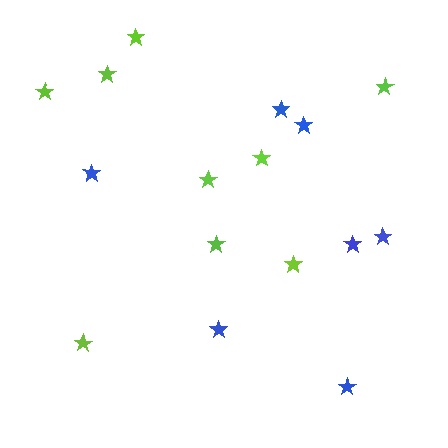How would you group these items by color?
There are 2 groups: one group of lime stars (9) and one group of blue stars (7).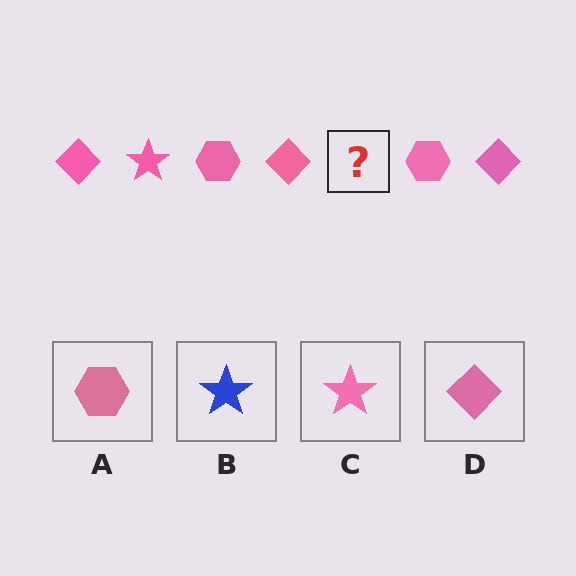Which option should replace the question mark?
Option C.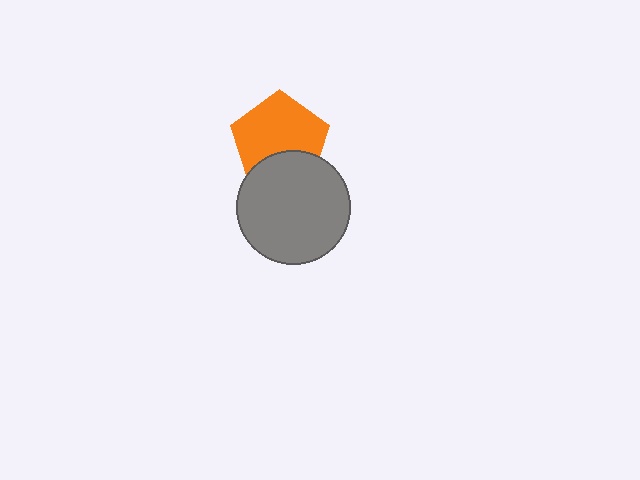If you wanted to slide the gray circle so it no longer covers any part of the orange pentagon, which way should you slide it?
Slide it down — that is the most direct way to separate the two shapes.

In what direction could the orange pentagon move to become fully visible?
The orange pentagon could move up. That would shift it out from behind the gray circle entirely.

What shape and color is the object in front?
The object in front is a gray circle.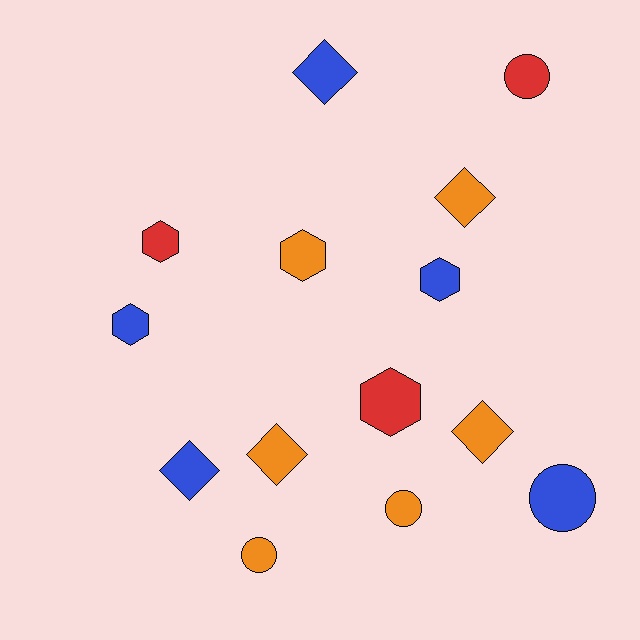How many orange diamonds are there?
There are 3 orange diamonds.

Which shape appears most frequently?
Hexagon, with 5 objects.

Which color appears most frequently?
Orange, with 6 objects.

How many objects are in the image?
There are 14 objects.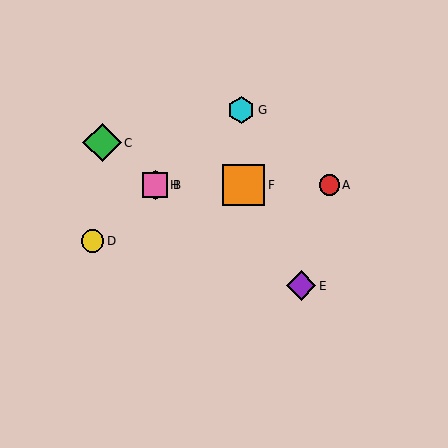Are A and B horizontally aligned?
Yes, both are at y≈185.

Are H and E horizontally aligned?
No, H is at y≈185 and E is at y≈286.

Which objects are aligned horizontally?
Objects A, B, F, H are aligned horizontally.